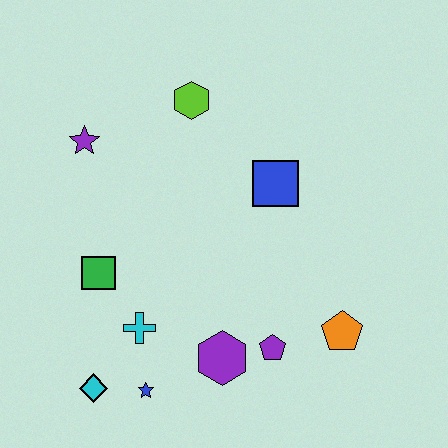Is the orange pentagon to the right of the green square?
Yes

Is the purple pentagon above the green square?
No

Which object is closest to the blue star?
The cyan diamond is closest to the blue star.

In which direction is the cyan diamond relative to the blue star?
The cyan diamond is to the left of the blue star.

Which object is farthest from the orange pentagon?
The purple star is farthest from the orange pentagon.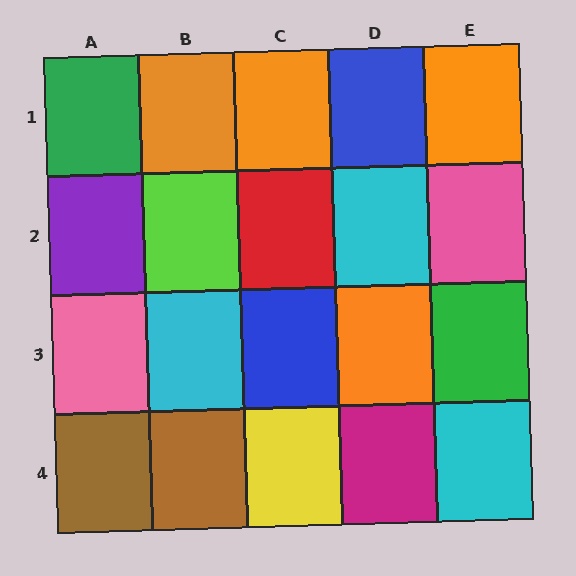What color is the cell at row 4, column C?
Yellow.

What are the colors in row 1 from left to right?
Green, orange, orange, blue, orange.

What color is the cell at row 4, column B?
Brown.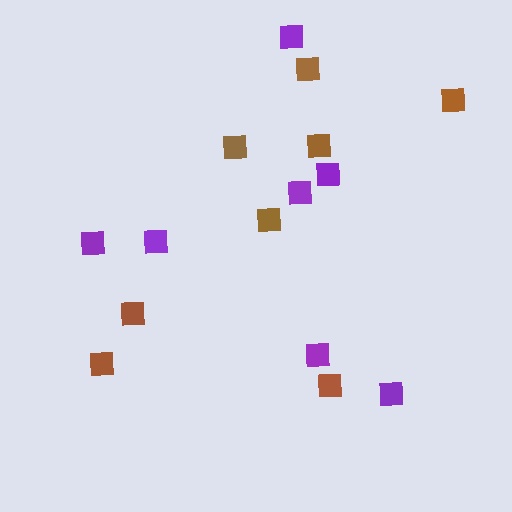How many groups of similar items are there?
There are 2 groups: one group of purple squares (7) and one group of brown squares (8).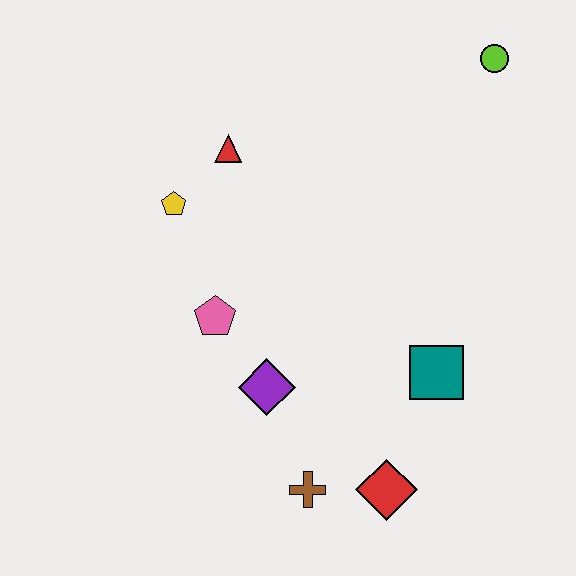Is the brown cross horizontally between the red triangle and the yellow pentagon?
No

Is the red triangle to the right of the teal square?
No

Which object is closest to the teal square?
The red diamond is closest to the teal square.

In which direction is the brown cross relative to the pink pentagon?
The brown cross is below the pink pentagon.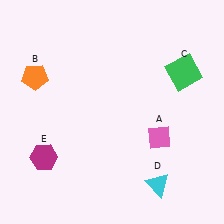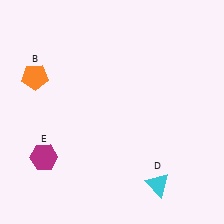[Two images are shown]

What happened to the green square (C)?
The green square (C) was removed in Image 2. It was in the top-right area of Image 1.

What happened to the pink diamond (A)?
The pink diamond (A) was removed in Image 2. It was in the bottom-right area of Image 1.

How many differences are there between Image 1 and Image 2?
There are 2 differences between the two images.